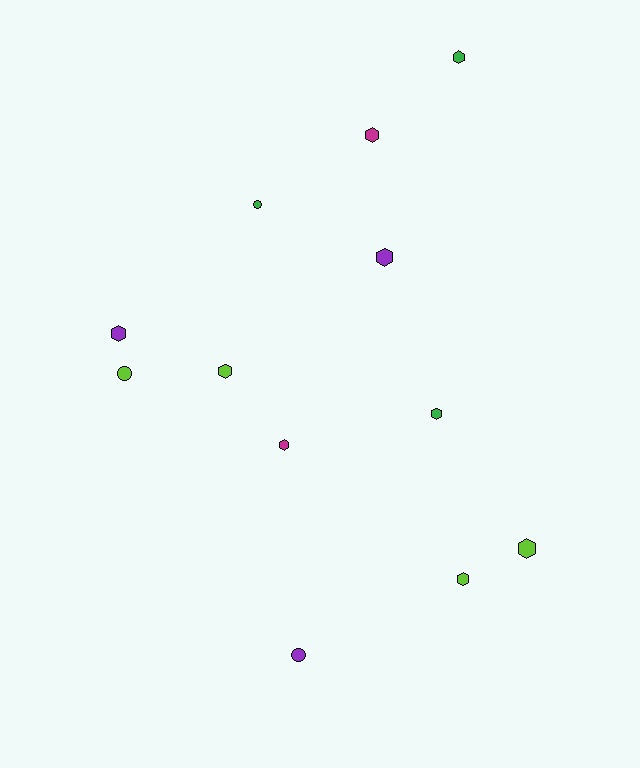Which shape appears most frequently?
Hexagon, with 9 objects.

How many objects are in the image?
There are 12 objects.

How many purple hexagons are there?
There are 2 purple hexagons.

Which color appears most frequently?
Lime, with 4 objects.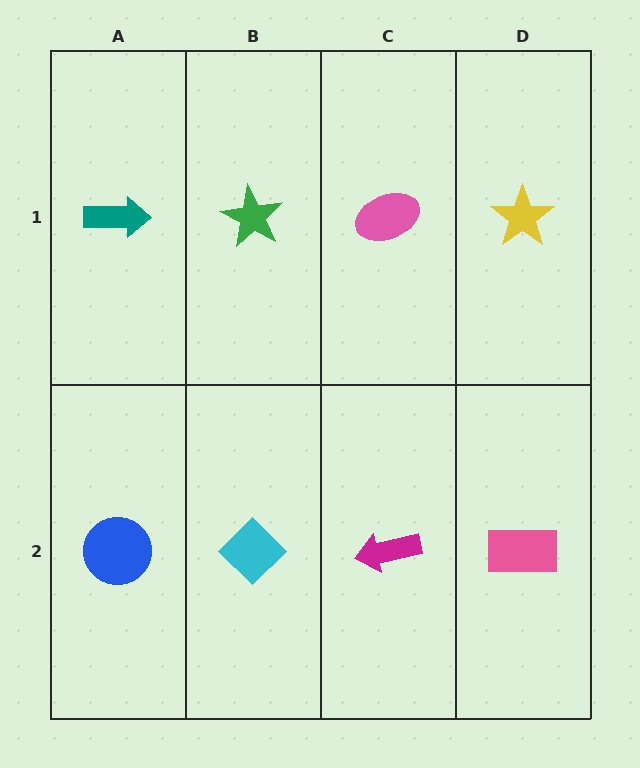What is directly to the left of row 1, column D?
A pink ellipse.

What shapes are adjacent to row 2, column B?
A green star (row 1, column B), a blue circle (row 2, column A), a magenta arrow (row 2, column C).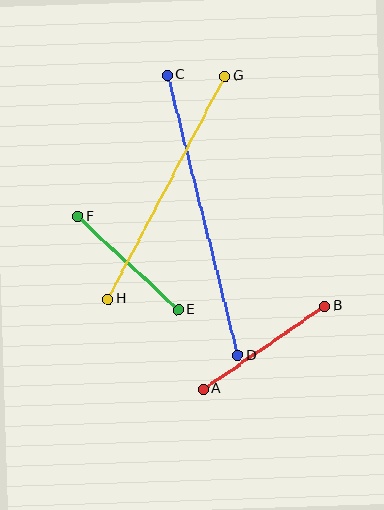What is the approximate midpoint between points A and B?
The midpoint is at approximately (264, 347) pixels.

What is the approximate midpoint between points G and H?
The midpoint is at approximately (167, 188) pixels.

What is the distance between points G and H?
The distance is approximately 252 pixels.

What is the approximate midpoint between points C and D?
The midpoint is at approximately (203, 215) pixels.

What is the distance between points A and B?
The distance is approximately 146 pixels.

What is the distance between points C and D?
The distance is approximately 289 pixels.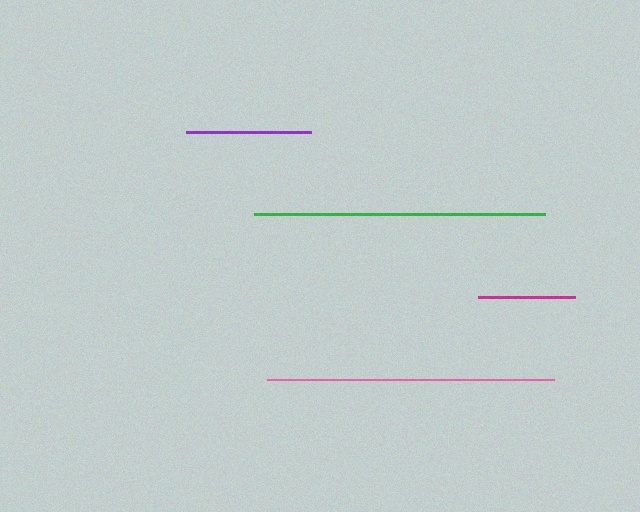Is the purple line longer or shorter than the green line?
The green line is longer than the purple line.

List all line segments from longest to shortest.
From longest to shortest: green, pink, purple, magenta.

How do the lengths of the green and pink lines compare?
The green and pink lines are approximately the same length.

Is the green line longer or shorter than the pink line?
The green line is longer than the pink line.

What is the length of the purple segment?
The purple segment is approximately 125 pixels long.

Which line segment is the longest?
The green line is the longest at approximately 291 pixels.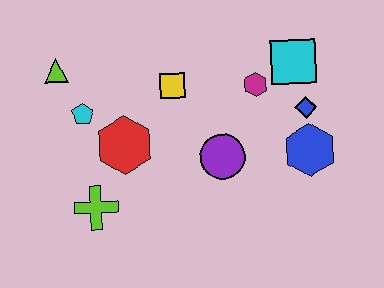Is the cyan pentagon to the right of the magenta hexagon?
No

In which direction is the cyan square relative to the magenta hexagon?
The cyan square is to the right of the magenta hexagon.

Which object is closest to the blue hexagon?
The blue diamond is closest to the blue hexagon.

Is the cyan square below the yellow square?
No